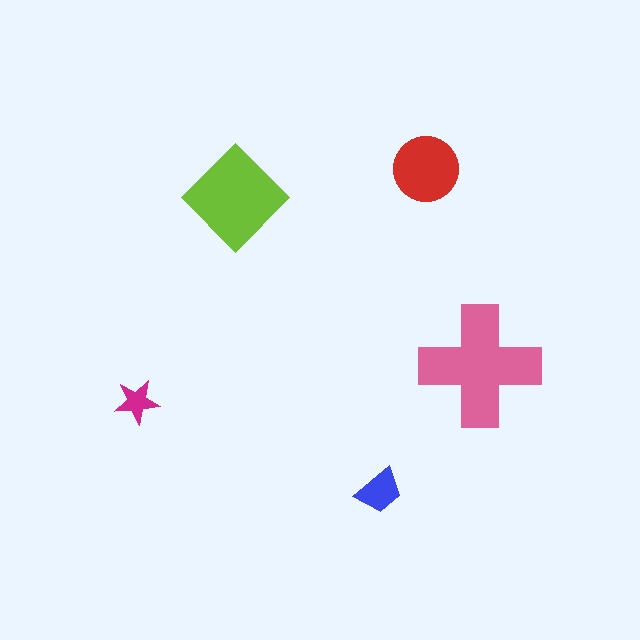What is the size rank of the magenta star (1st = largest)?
5th.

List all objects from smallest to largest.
The magenta star, the blue trapezoid, the red circle, the lime diamond, the pink cross.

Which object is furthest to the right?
The pink cross is rightmost.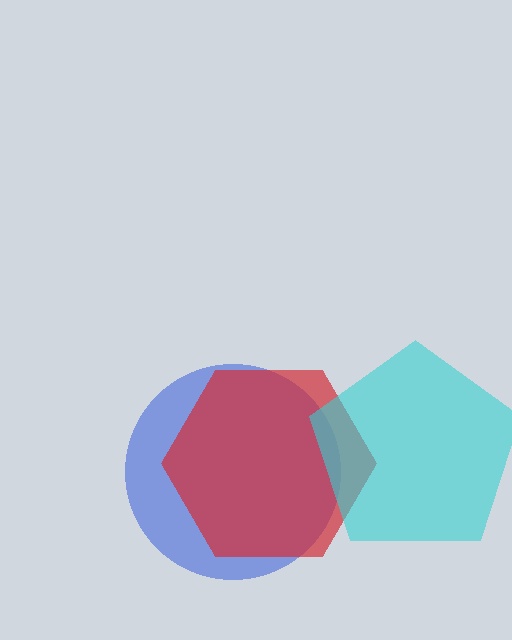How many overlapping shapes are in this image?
There are 3 overlapping shapes in the image.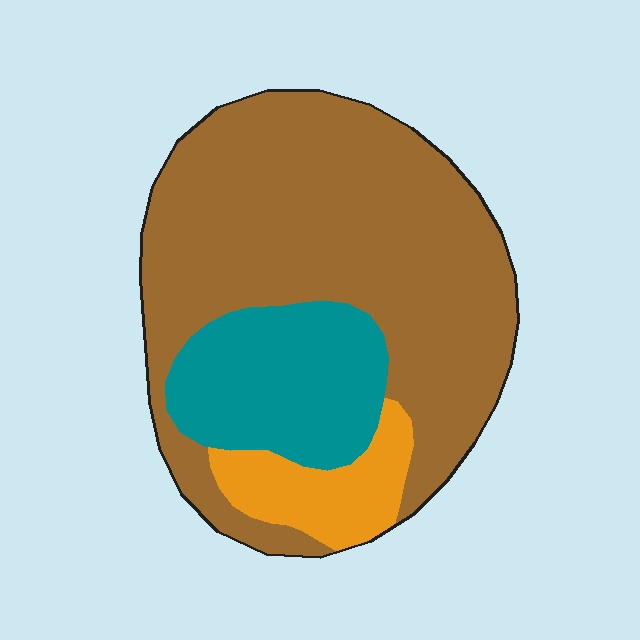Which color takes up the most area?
Brown, at roughly 70%.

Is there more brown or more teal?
Brown.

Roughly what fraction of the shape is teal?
Teal covers 21% of the shape.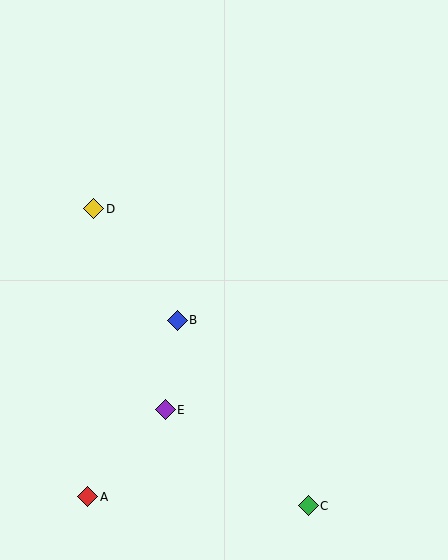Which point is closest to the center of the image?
Point B at (177, 320) is closest to the center.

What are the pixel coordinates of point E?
Point E is at (165, 410).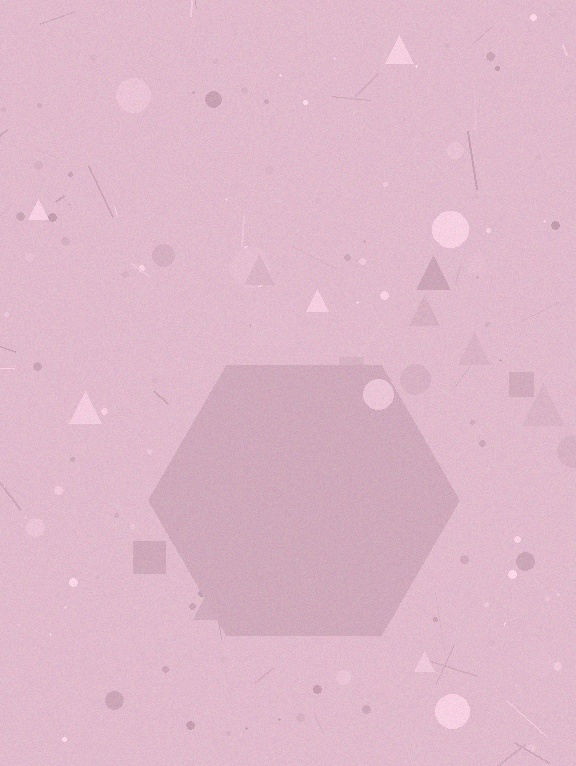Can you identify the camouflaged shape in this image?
The camouflaged shape is a hexagon.